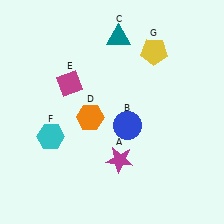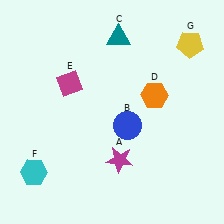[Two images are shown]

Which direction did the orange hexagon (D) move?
The orange hexagon (D) moved right.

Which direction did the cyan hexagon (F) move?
The cyan hexagon (F) moved down.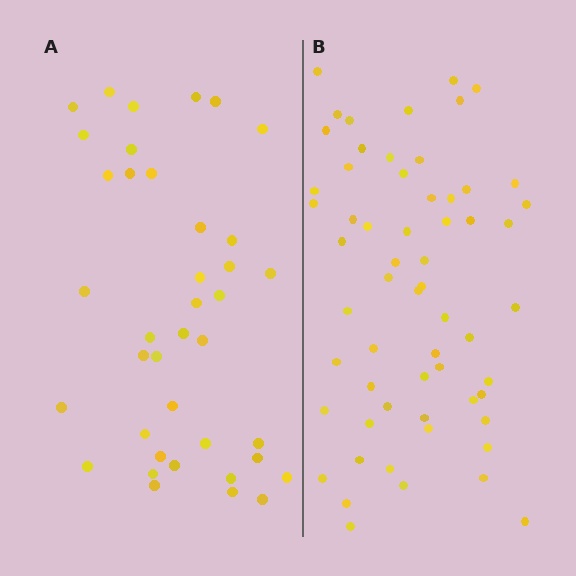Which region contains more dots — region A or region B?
Region B (the right region) has more dots.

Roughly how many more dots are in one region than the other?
Region B has approximately 20 more dots than region A.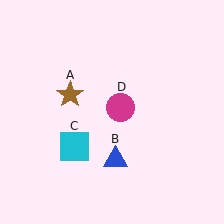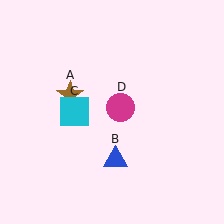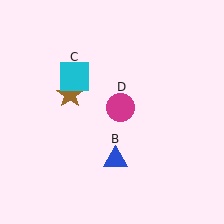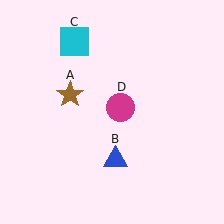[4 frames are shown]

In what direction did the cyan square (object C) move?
The cyan square (object C) moved up.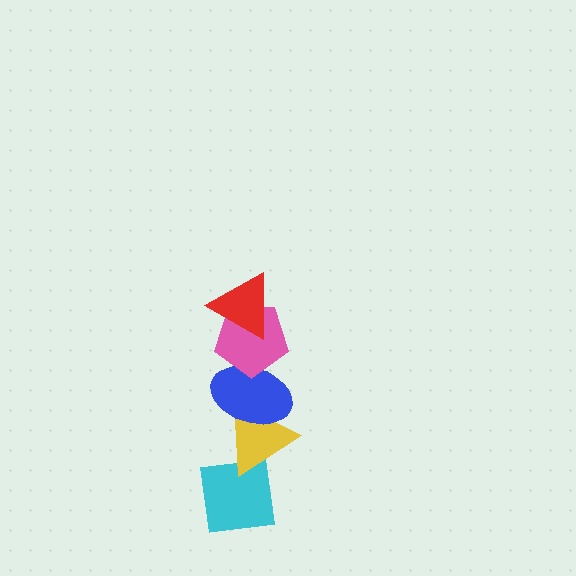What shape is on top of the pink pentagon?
The red triangle is on top of the pink pentagon.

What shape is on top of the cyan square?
The yellow triangle is on top of the cyan square.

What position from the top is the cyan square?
The cyan square is 5th from the top.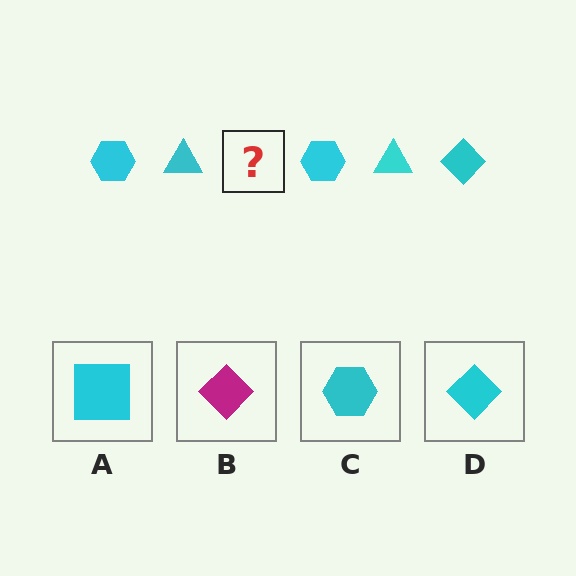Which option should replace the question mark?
Option D.